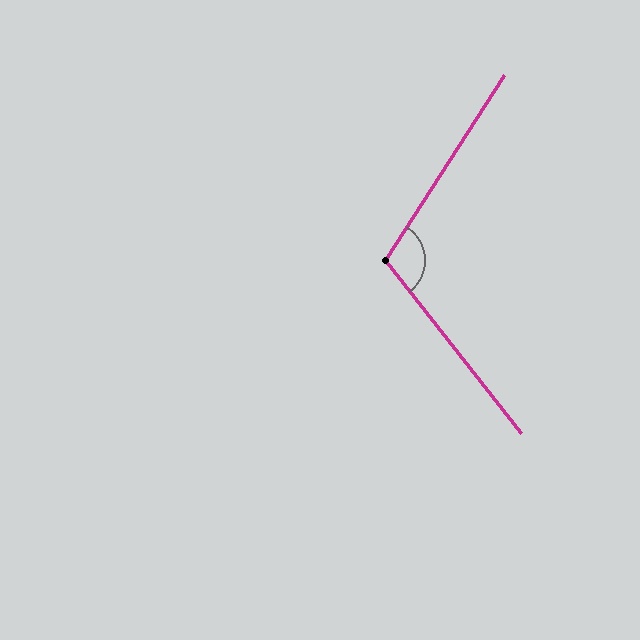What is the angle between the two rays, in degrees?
Approximately 109 degrees.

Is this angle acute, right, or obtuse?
It is obtuse.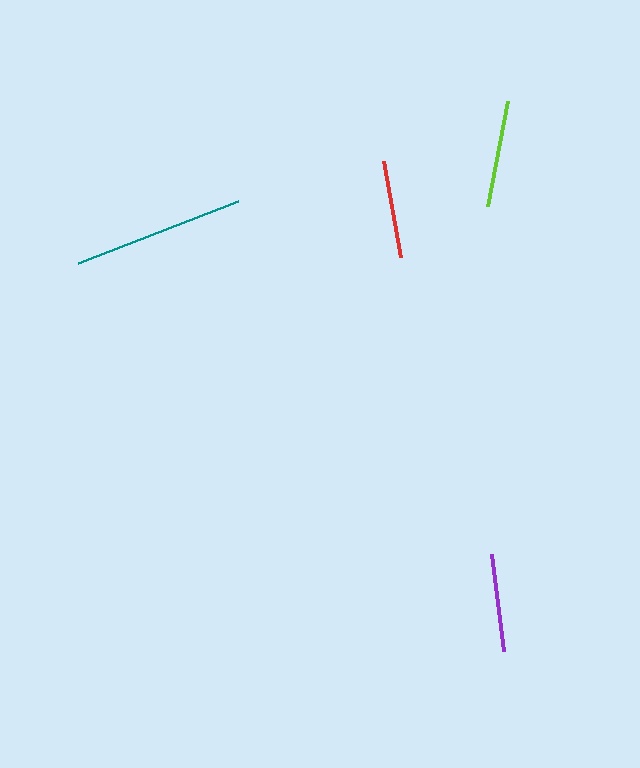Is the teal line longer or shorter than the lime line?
The teal line is longer than the lime line.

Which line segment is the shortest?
The red line is the shortest at approximately 98 pixels.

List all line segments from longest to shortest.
From longest to shortest: teal, lime, purple, red.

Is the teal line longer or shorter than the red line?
The teal line is longer than the red line.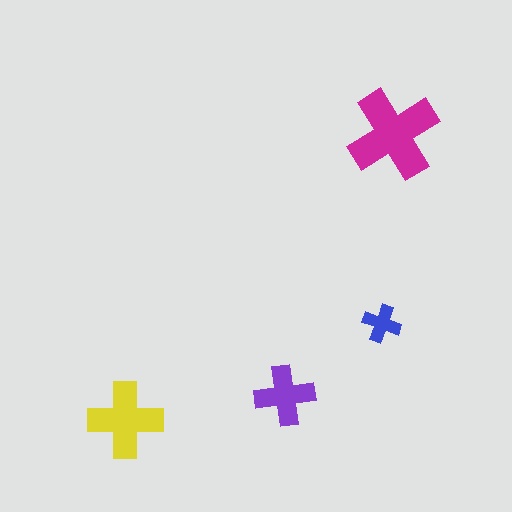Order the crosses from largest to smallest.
the magenta one, the yellow one, the purple one, the blue one.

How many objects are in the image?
There are 4 objects in the image.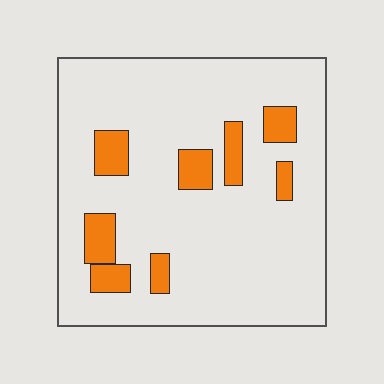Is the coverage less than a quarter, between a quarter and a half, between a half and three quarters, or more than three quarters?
Less than a quarter.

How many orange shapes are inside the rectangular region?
8.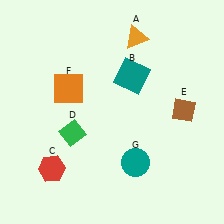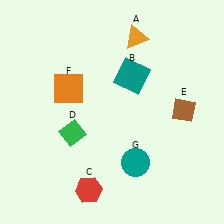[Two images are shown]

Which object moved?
The red hexagon (C) moved right.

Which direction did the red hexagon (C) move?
The red hexagon (C) moved right.